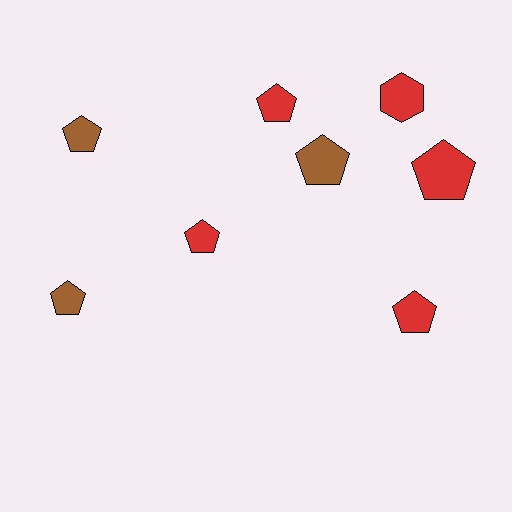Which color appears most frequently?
Red, with 5 objects.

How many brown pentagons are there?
There are 3 brown pentagons.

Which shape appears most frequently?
Pentagon, with 7 objects.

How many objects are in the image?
There are 8 objects.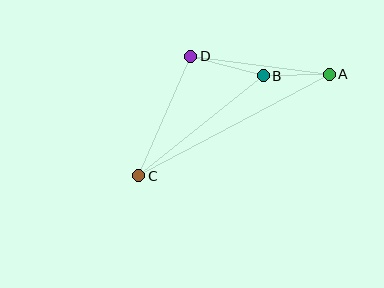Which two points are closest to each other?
Points A and B are closest to each other.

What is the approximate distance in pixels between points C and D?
The distance between C and D is approximately 131 pixels.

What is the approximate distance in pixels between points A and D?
The distance between A and D is approximately 140 pixels.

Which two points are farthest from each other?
Points A and C are farthest from each other.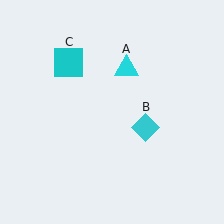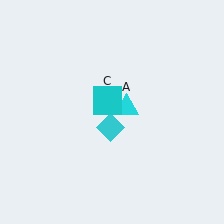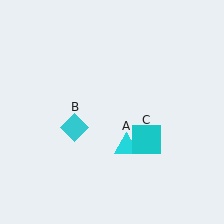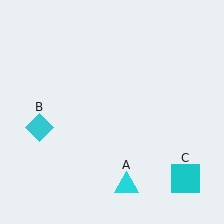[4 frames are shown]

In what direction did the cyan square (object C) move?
The cyan square (object C) moved down and to the right.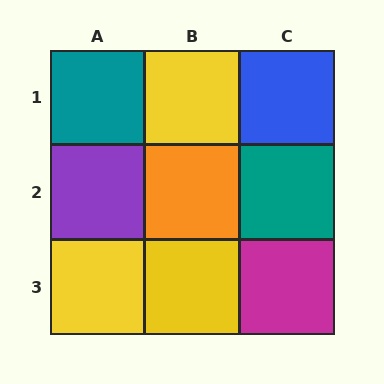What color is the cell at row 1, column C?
Blue.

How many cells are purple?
1 cell is purple.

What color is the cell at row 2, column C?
Teal.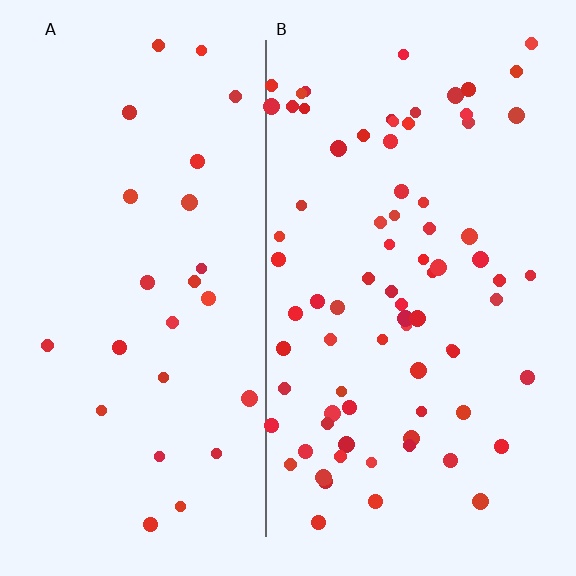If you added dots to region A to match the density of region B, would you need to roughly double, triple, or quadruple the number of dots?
Approximately triple.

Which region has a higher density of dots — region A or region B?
B (the right).